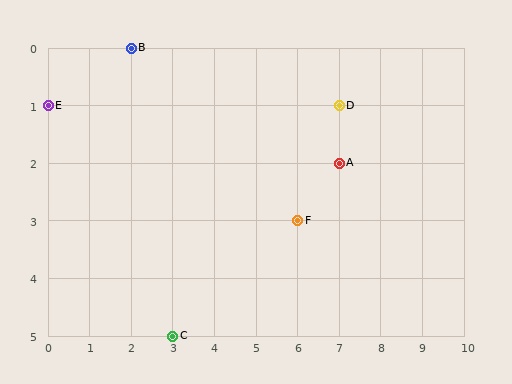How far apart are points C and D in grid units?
Points C and D are 4 columns and 4 rows apart (about 5.7 grid units diagonally).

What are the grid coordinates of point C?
Point C is at grid coordinates (3, 5).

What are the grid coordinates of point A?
Point A is at grid coordinates (7, 2).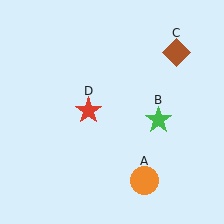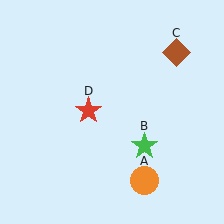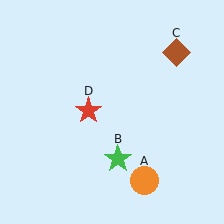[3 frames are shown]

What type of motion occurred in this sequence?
The green star (object B) rotated clockwise around the center of the scene.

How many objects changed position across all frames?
1 object changed position: green star (object B).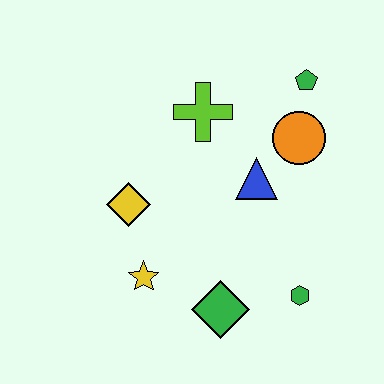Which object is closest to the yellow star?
The yellow diamond is closest to the yellow star.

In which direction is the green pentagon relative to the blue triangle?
The green pentagon is above the blue triangle.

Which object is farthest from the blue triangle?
The yellow star is farthest from the blue triangle.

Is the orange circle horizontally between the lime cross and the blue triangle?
No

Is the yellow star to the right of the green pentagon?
No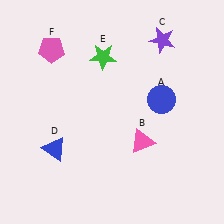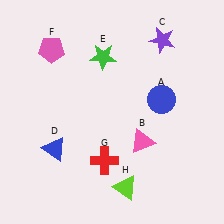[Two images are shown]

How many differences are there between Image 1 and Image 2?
There are 2 differences between the two images.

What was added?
A red cross (G), a lime triangle (H) were added in Image 2.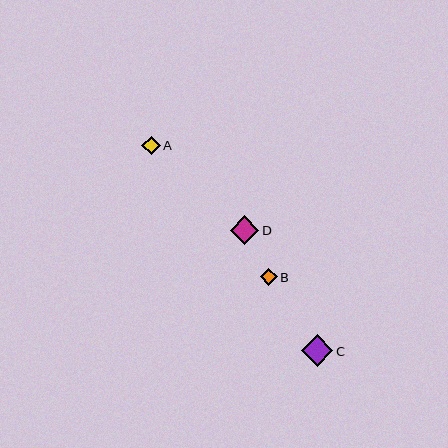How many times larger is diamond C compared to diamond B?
Diamond C is approximately 1.9 times the size of diamond B.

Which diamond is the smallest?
Diamond B is the smallest with a size of approximately 17 pixels.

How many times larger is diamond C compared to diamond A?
Diamond C is approximately 1.7 times the size of diamond A.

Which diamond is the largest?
Diamond C is the largest with a size of approximately 31 pixels.